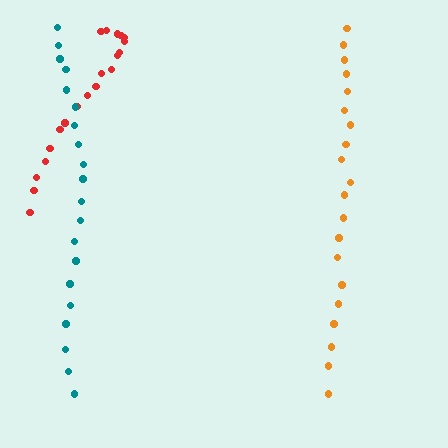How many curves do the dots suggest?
There are 3 distinct paths.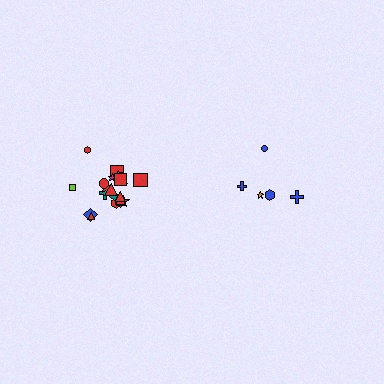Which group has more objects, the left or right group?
The left group.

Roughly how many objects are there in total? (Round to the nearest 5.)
Roughly 25 objects in total.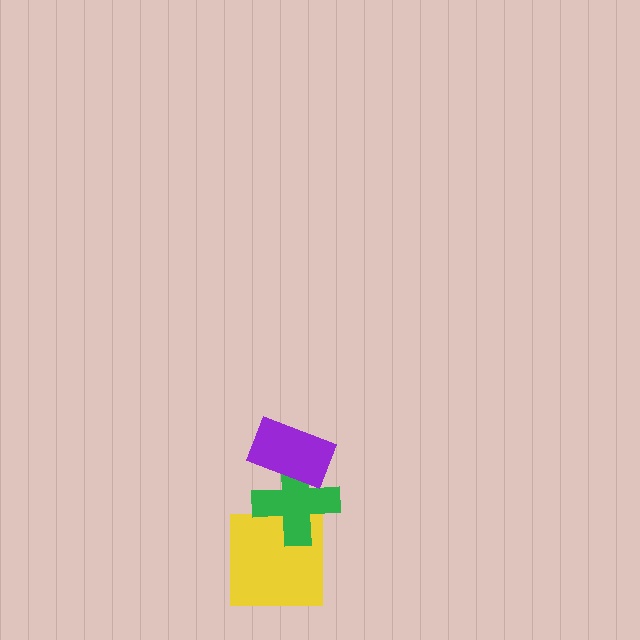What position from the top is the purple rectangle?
The purple rectangle is 1st from the top.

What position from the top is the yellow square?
The yellow square is 3rd from the top.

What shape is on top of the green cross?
The purple rectangle is on top of the green cross.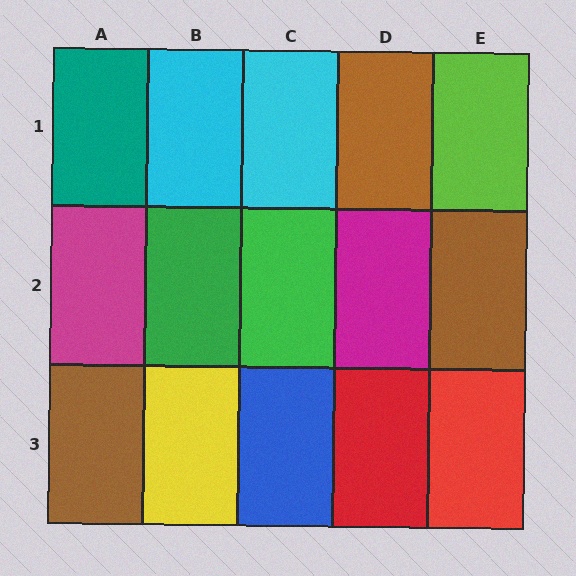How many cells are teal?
1 cell is teal.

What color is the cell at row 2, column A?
Magenta.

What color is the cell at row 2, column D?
Magenta.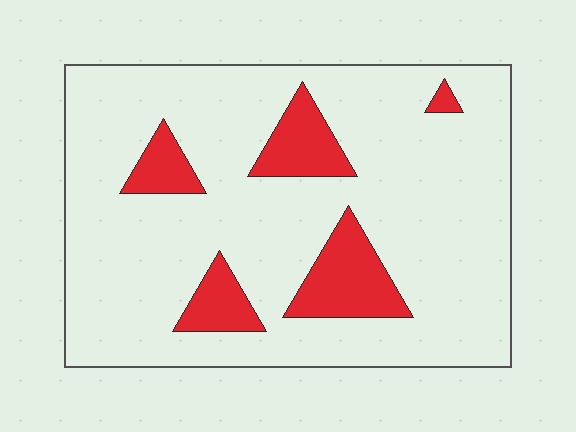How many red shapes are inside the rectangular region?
5.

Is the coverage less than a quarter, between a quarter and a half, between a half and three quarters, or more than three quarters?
Less than a quarter.